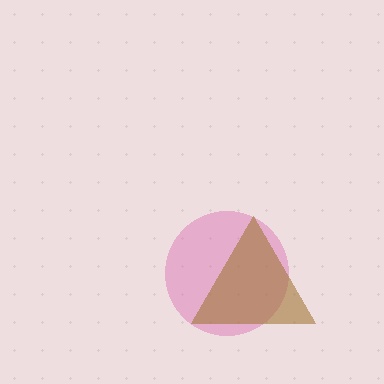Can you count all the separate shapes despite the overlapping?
Yes, there are 2 separate shapes.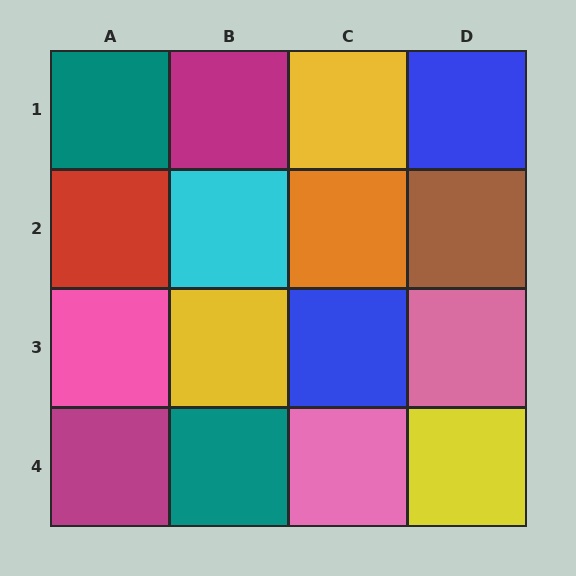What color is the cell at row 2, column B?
Cyan.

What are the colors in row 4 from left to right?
Magenta, teal, pink, yellow.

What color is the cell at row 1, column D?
Blue.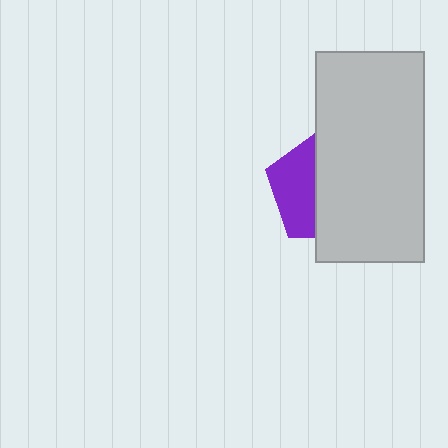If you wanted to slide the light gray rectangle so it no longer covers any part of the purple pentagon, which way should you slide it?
Slide it right — that is the most direct way to separate the two shapes.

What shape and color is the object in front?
The object in front is a light gray rectangle.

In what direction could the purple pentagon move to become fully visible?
The purple pentagon could move left. That would shift it out from behind the light gray rectangle entirely.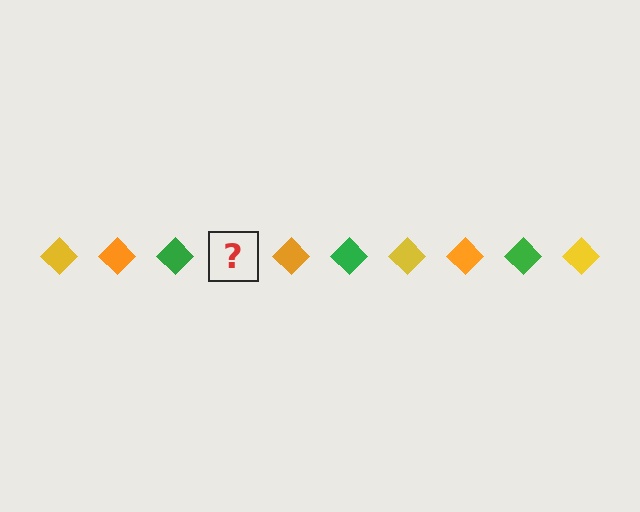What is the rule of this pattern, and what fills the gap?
The rule is that the pattern cycles through yellow, orange, green diamonds. The gap should be filled with a yellow diamond.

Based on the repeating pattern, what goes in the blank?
The blank should be a yellow diamond.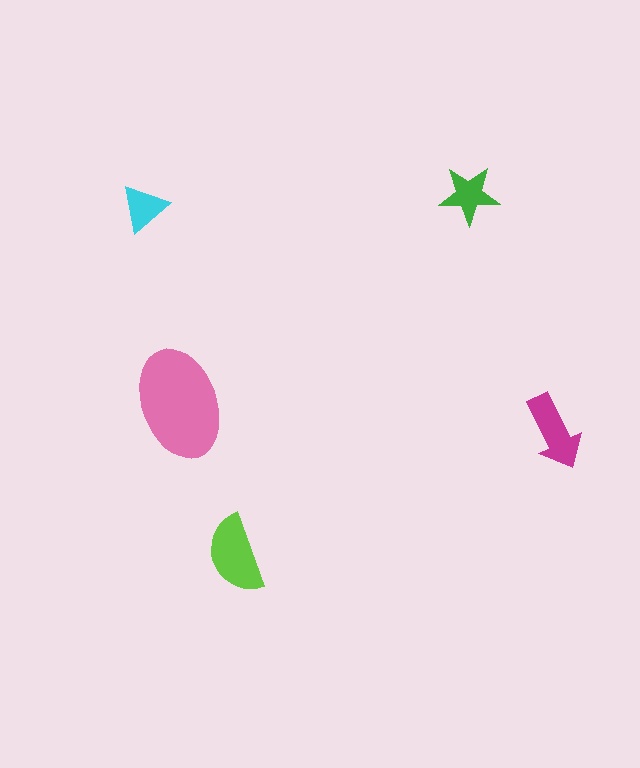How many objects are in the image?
There are 5 objects in the image.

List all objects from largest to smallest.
The pink ellipse, the lime semicircle, the magenta arrow, the green star, the cyan triangle.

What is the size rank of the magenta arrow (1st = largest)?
3rd.